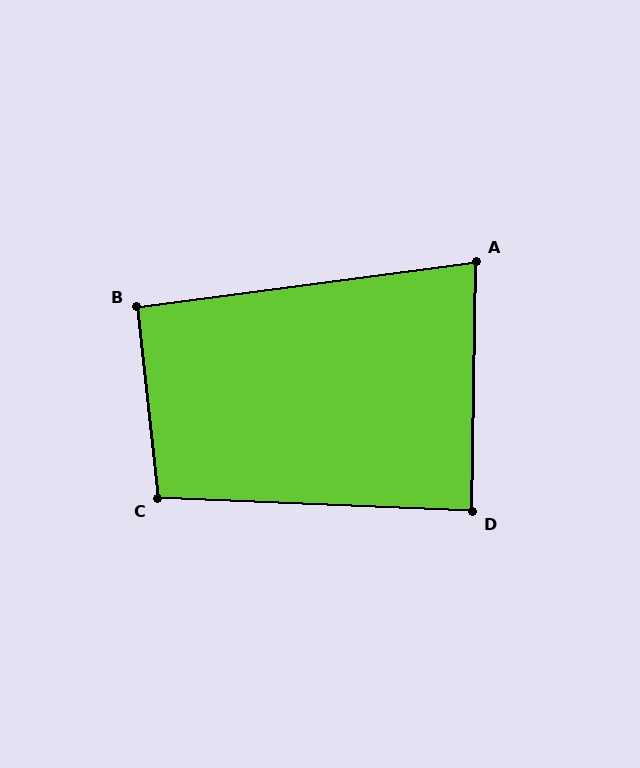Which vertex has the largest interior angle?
C, at approximately 98 degrees.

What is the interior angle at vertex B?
Approximately 91 degrees (approximately right).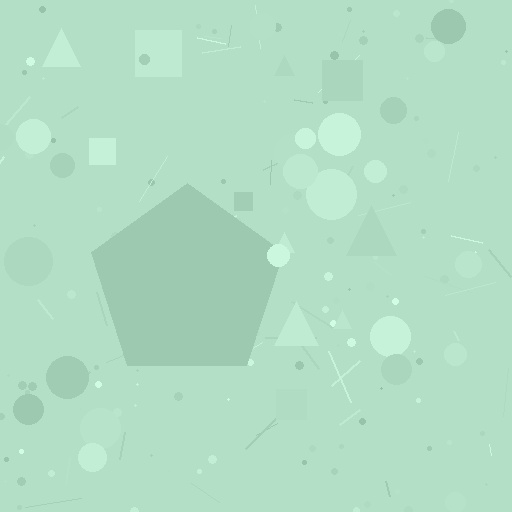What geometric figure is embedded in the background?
A pentagon is embedded in the background.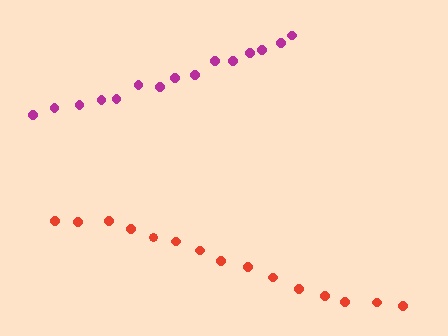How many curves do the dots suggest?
There are 2 distinct paths.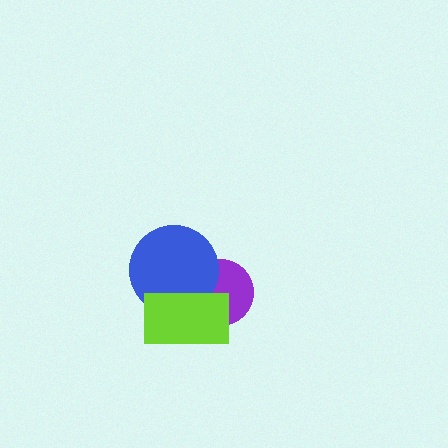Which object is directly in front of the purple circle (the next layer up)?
The blue circle is directly in front of the purple circle.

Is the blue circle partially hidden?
Yes, it is partially covered by another shape.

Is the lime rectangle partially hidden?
No, no other shape covers it.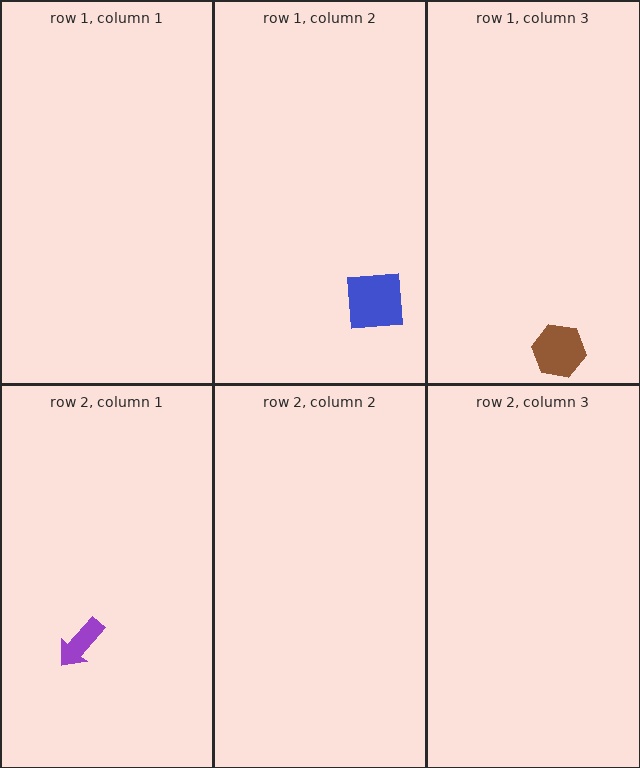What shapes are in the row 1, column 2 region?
The blue square.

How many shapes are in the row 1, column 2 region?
1.